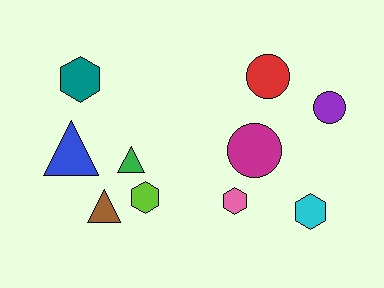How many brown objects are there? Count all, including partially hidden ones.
There is 1 brown object.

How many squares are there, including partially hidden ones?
There are no squares.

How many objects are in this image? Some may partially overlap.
There are 10 objects.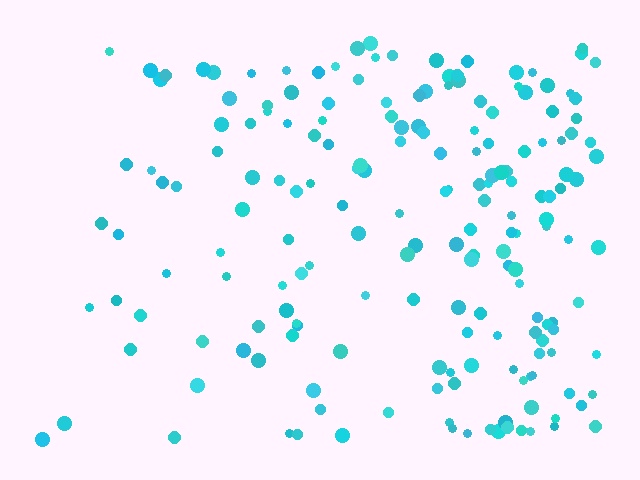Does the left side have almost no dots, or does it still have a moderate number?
Still a moderate number, just noticeably fewer than the right.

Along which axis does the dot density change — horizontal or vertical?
Horizontal.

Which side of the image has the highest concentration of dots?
The right.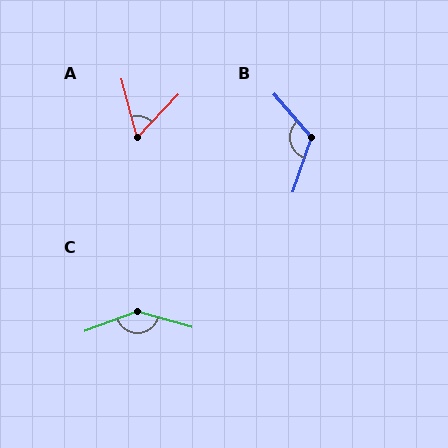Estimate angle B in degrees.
Approximately 121 degrees.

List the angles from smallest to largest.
A (58°), B (121°), C (143°).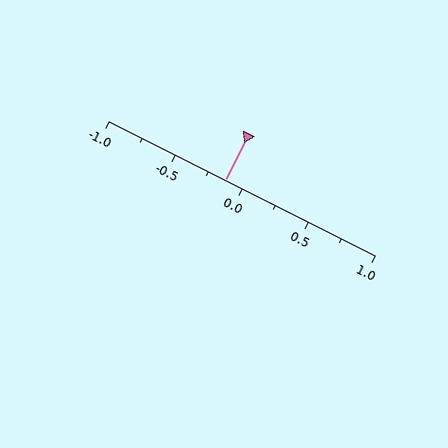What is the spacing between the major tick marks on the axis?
The major ticks are spaced 0.5 apart.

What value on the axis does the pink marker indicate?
The marker indicates approximately -0.12.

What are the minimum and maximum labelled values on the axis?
The axis runs from -1.0 to 1.0.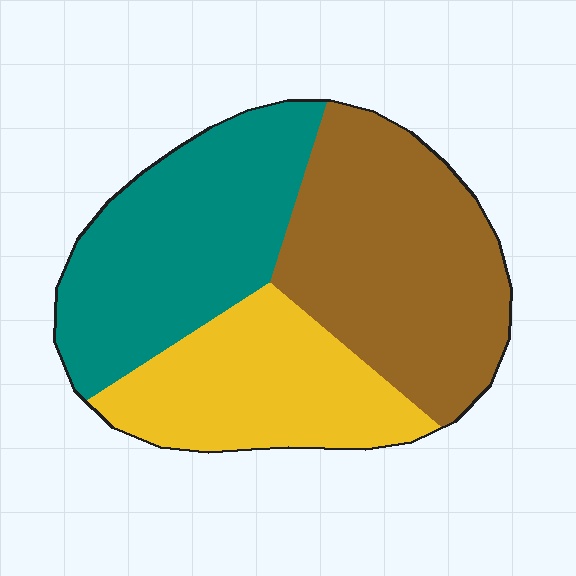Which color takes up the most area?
Brown, at roughly 40%.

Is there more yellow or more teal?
Teal.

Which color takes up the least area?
Yellow, at roughly 25%.